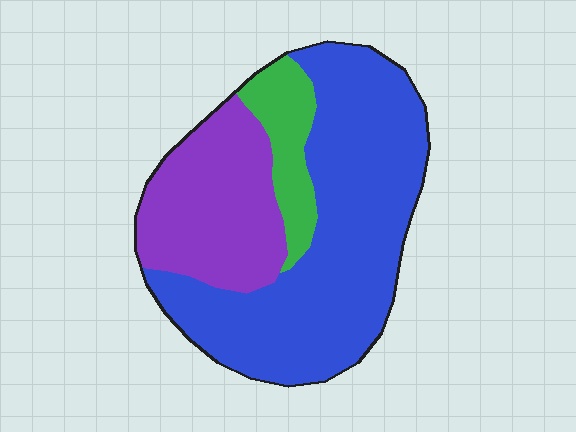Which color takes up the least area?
Green, at roughly 10%.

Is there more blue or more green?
Blue.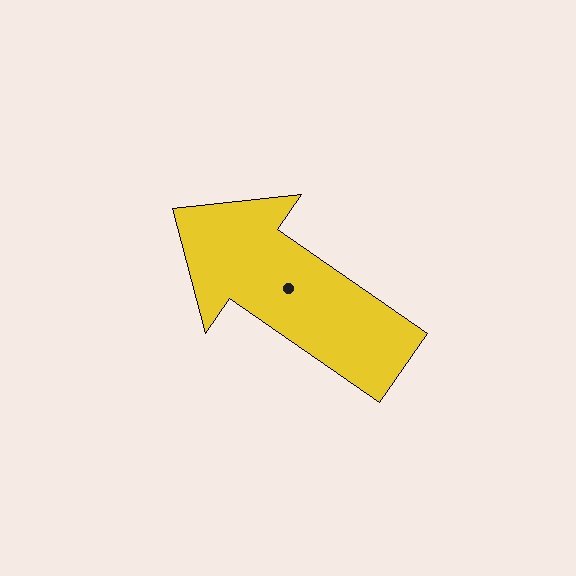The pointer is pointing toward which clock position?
Roughly 10 o'clock.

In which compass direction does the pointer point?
Northwest.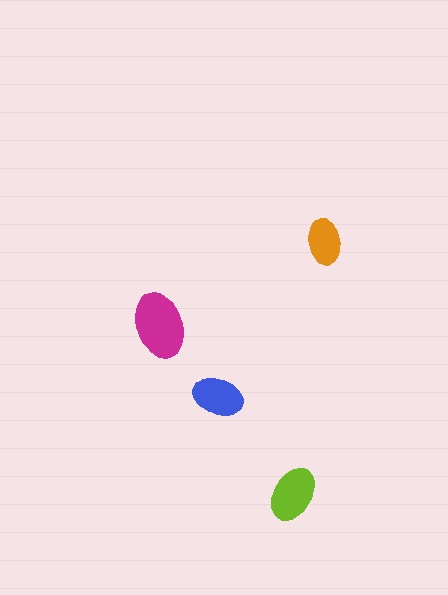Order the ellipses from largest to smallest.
the magenta one, the lime one, the blue one, the orange one.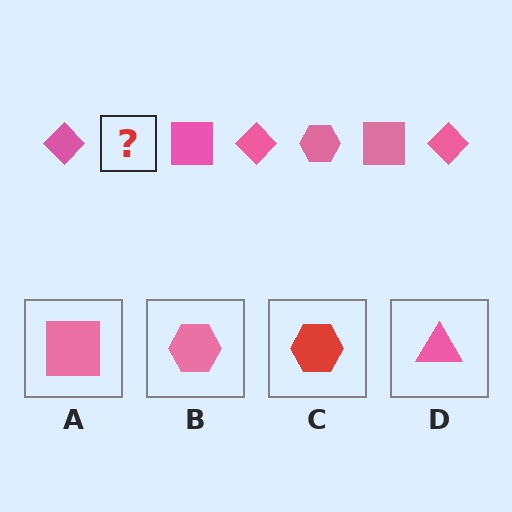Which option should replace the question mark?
Option B.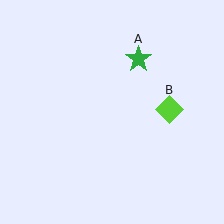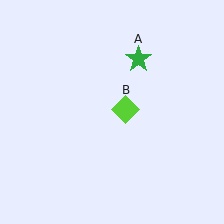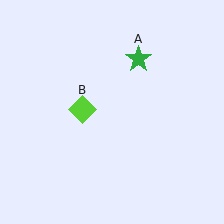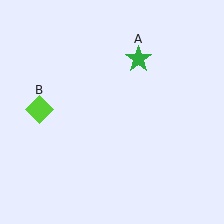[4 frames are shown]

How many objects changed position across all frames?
1 object changed position: lime diamond (object B).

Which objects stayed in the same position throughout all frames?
Green star (object A) remained stationary.